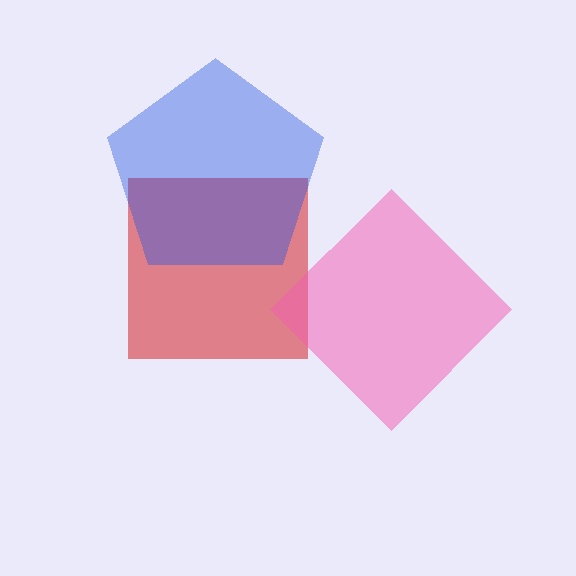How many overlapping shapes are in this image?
There are 3 overlapping shapes in the image.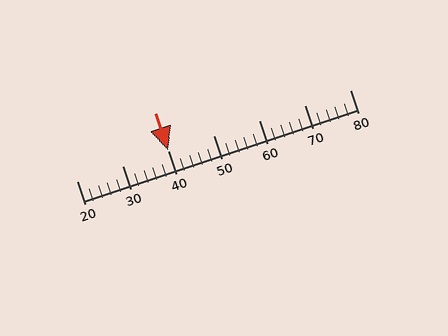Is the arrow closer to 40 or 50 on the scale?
The arrow is closer to 40.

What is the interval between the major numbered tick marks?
The major tick marks are spaced 10 units apart.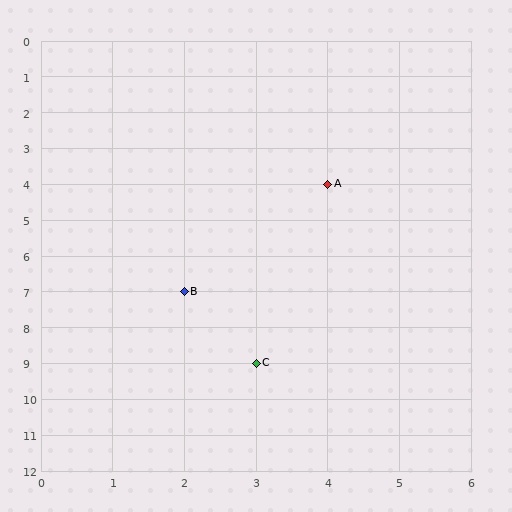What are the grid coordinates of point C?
Point C is at grid coordinates (3, 9).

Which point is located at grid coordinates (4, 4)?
Point A is at (4, 4).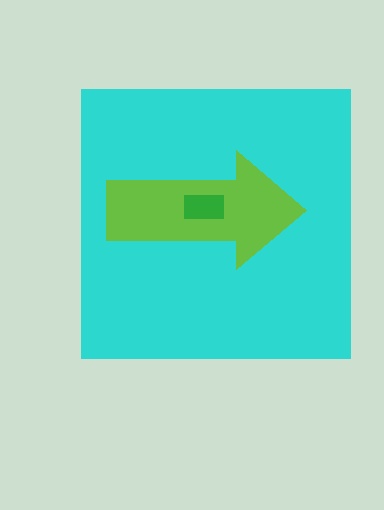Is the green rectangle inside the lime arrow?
Yes.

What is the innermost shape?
The green rectangle.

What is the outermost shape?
The cyan square.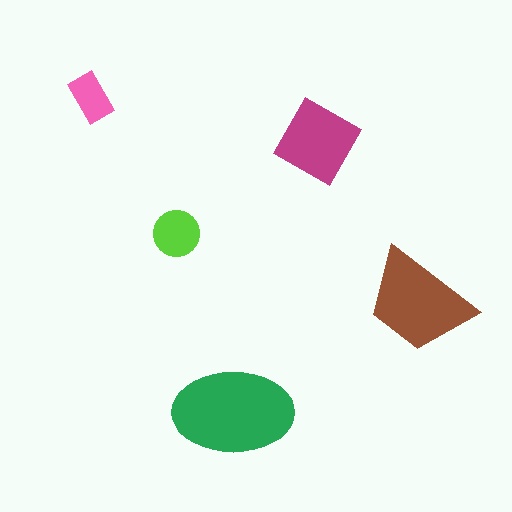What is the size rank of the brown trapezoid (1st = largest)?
2nd.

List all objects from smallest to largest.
The pink rectangle, the lime circle, the magenta square, the brown trapezoid, the green ellipse.